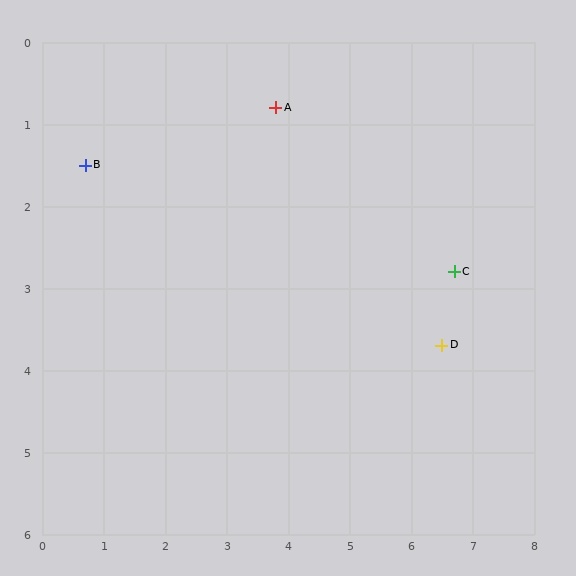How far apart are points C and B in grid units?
Points C and B are about 6.1 grid units apart.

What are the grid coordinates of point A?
Point A is at approximately (3.8, 0.8).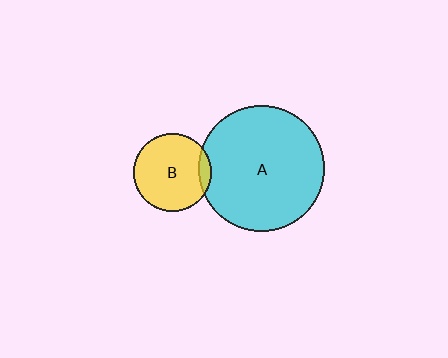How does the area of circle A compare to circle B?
Approximately 2.6 times.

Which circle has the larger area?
Circle A (cyan).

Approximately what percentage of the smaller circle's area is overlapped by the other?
Approximately 10%.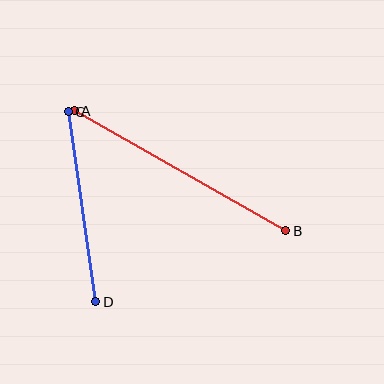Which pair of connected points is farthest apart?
Points A and B are farthest apart.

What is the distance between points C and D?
The distance is approximately 192 pixels.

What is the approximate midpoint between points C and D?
The midpoint is at approximately (82, 207) pixels.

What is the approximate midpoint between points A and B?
The midpoint is at approximately (180, 171) pixels.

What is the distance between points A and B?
The distance is approximately 243 pixels.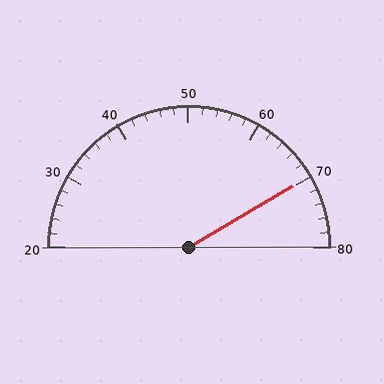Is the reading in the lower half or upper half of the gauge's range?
The reading is in the upper half of the range (20 to 80).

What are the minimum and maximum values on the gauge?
The gauge ranges from 20 to 80.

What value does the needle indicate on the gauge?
The needle indicates approximately 70.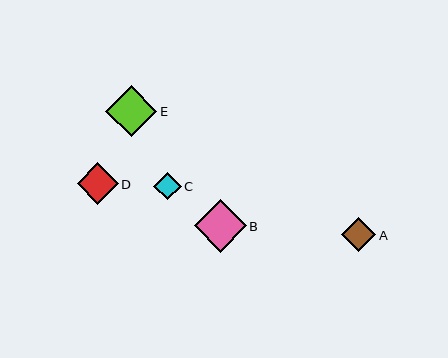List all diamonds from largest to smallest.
From largest to smallest: B, E, D, A, C.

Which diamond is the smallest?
Diamond C is the smallest with a size of approximately 28 pixels.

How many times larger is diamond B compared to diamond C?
Diamond B is approximately 1.9 times the size of diamond C.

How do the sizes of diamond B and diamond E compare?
Diamond B and diamond E are approximately the same size.